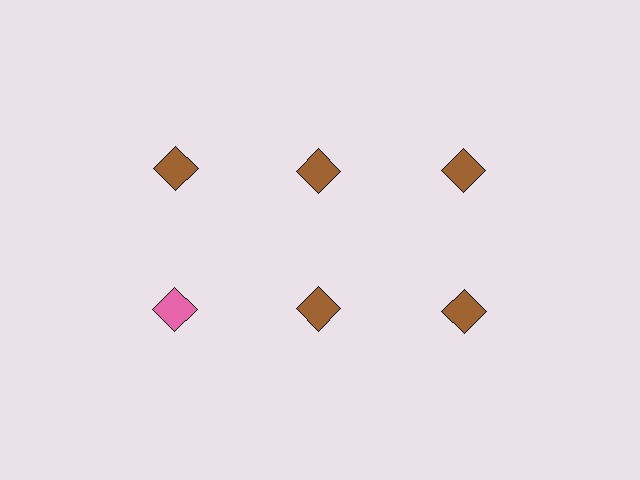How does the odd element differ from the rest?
It has a different color: pink instead of brown.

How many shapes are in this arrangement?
There are 6 shapes arranged in a grid pattern.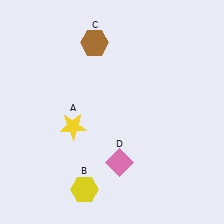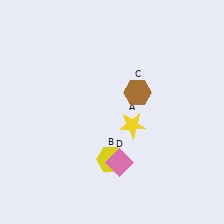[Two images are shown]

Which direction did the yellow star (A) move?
The yellow star (A) moved right.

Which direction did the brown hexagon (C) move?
The brown hexagon (C) moved down.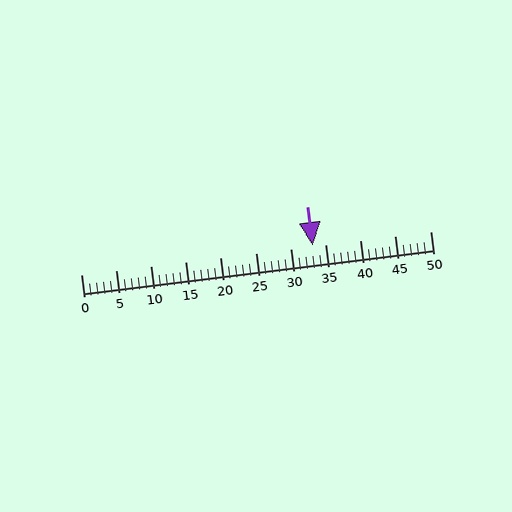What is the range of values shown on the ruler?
The ruler shows values from 0 to 50.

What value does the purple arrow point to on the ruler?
The purple arrow points to approximately 33.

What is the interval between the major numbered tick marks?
The major tick marks are spaced 5 units apart.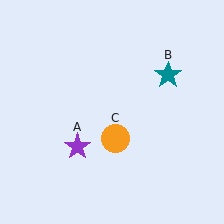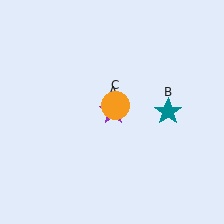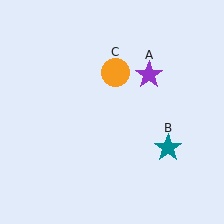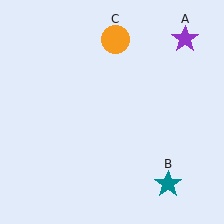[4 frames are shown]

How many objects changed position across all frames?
3 objects changed position: purple star (object A), teal star (object B), orange circle (object C).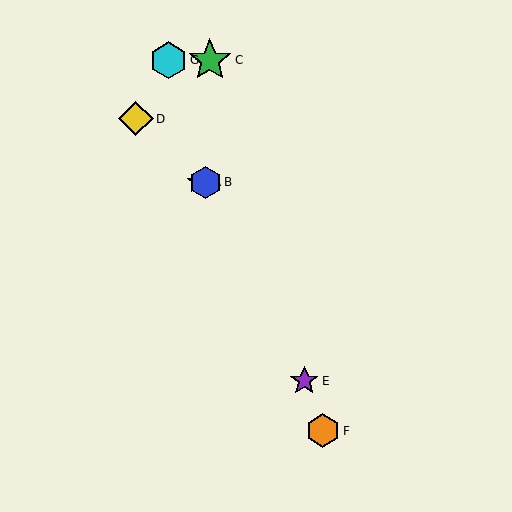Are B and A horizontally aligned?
Yes, both are at y≈182.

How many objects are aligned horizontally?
2 objects (A, B) are aligned horizontally.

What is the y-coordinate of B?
Object B is at y≈182.